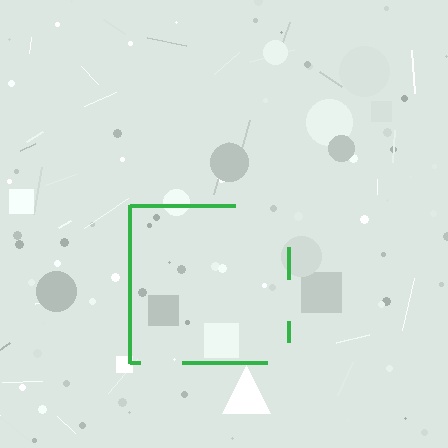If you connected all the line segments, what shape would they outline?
They would outline a square.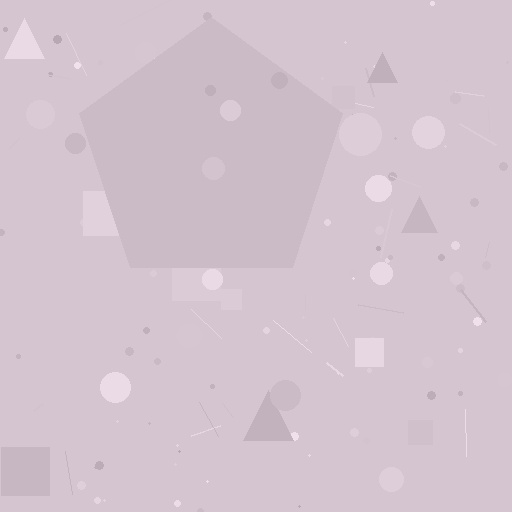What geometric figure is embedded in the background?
A pentagon is embedded in the background.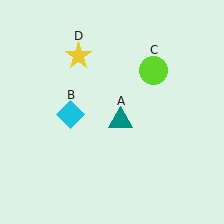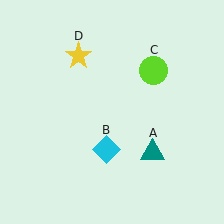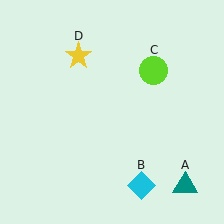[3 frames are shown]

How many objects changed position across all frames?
2 objects changed position: teal triangle (object A), cyan diamond (object B).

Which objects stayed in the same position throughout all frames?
Lime circle (object C) and yellow star (object D) remained stationary.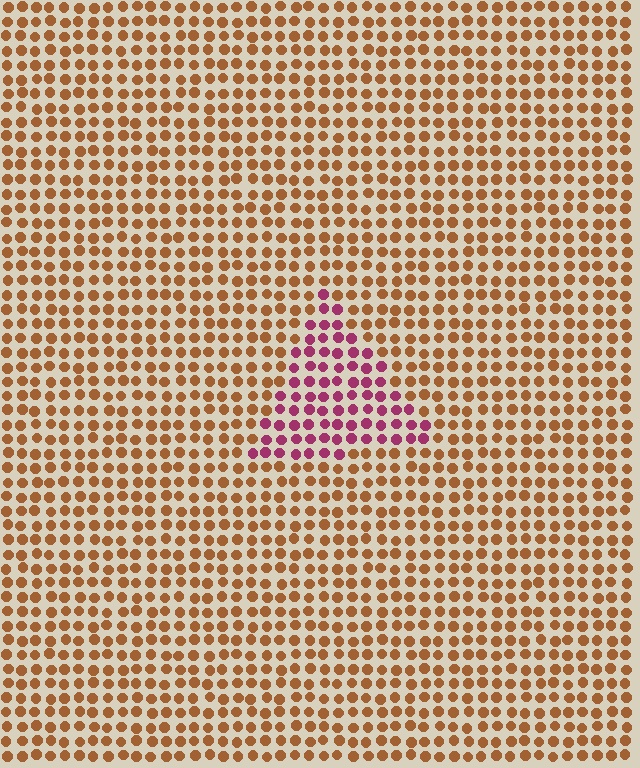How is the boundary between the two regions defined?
The boundary is defined purely by a slight shift in hue (about 56 degrees). Spacing, size, and orientation are identical on both sides.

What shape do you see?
I see a triangle.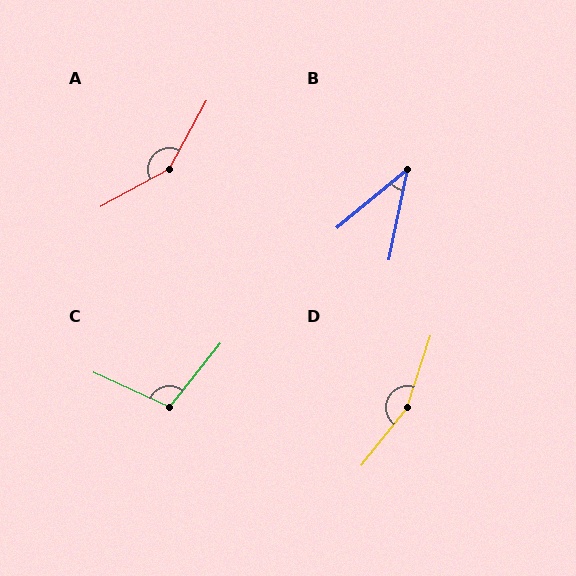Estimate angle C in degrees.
Approximately 104 degrees.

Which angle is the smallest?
B, at approximately 39 degrees.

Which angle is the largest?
D, at approximately 160 degrees.